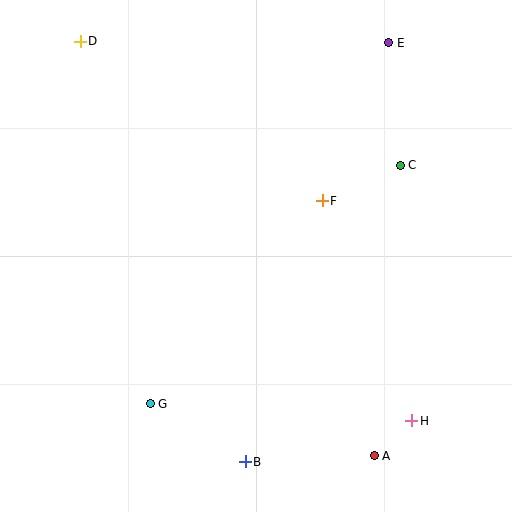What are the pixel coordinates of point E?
Point E is at (389, 43).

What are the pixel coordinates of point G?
Point G is at (150, 404).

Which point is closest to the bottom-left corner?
Point G is closest to the bottom-left corner.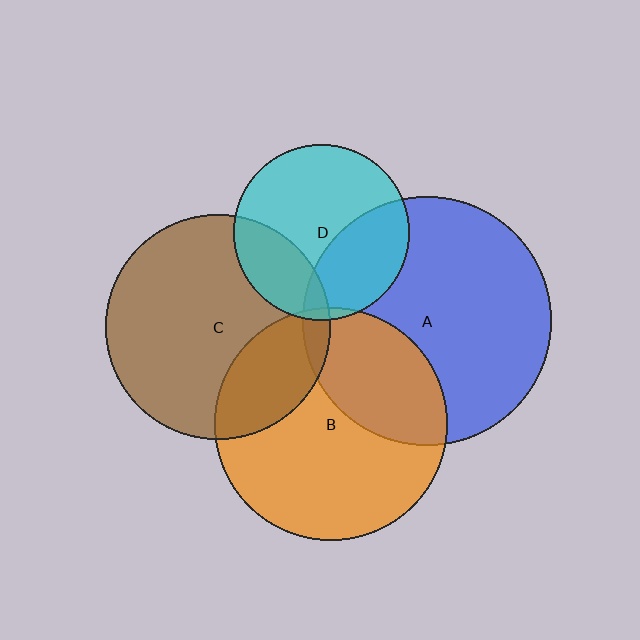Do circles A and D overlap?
Yes.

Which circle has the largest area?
Circle A (blue).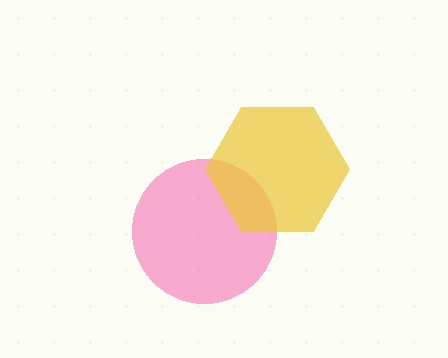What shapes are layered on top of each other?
The layered shapes are: a pink circle, a yellow hexagon.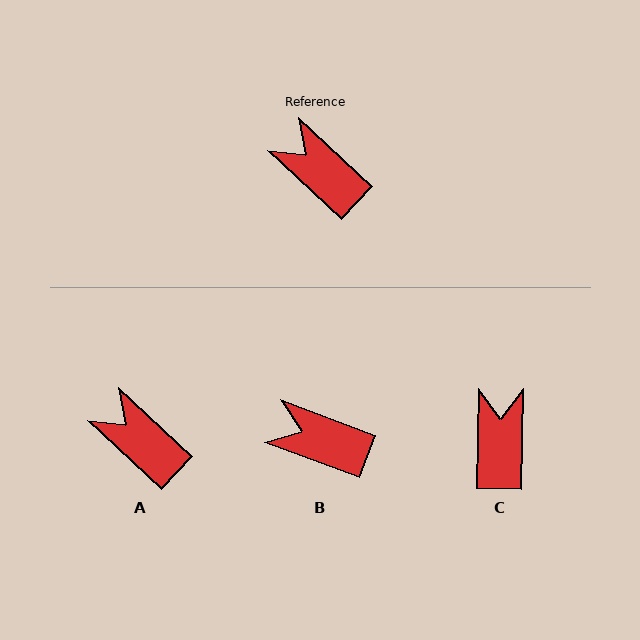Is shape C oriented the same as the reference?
No, it is off by about 47 degrees.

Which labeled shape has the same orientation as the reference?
A.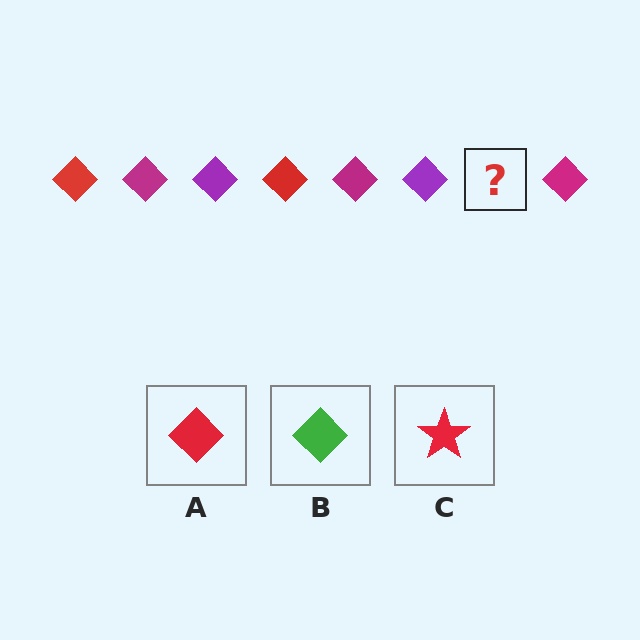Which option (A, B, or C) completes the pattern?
A.